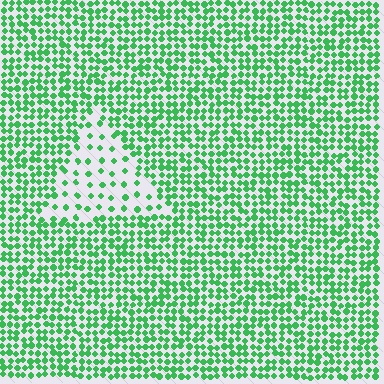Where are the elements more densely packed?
The elements are more densely packed outside the triangle boundary.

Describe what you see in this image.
The image contains small green elements arranged at two different densities. A triangle-shaped region is visible where the elements are less densely packed than the surrounding area.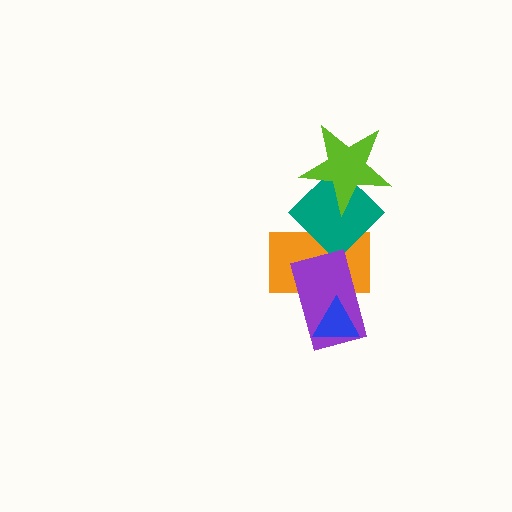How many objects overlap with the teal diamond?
2 objects overlap with the teal diamond.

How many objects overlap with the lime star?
1 object overlaps with the lime star.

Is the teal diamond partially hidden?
Yes, it is partially covered by another shape.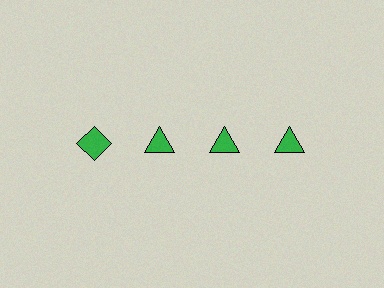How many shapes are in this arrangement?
There are 4 shapes arranged in a grid pattern.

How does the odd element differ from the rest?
It has a different shape: diamond instead of triangle.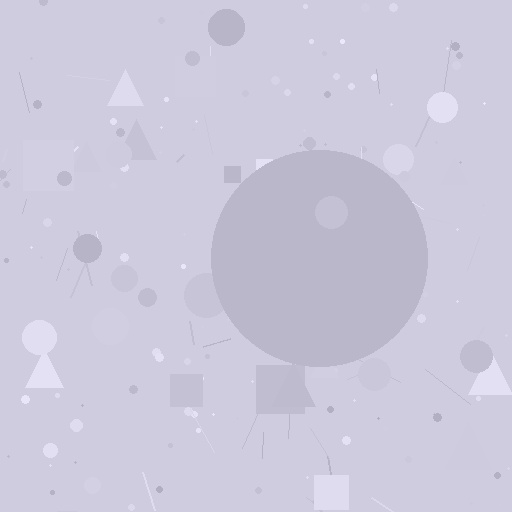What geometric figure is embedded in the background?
A circle is embedded in the background.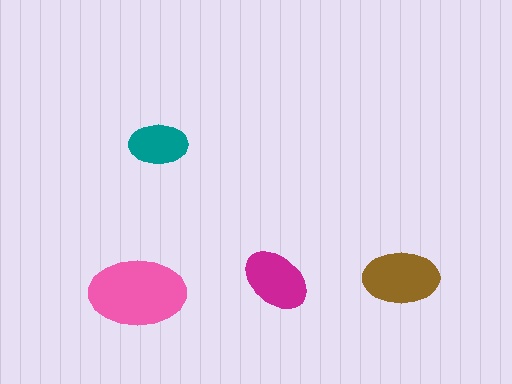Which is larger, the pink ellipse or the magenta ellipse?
The pink one.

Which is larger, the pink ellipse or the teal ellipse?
The pink one.